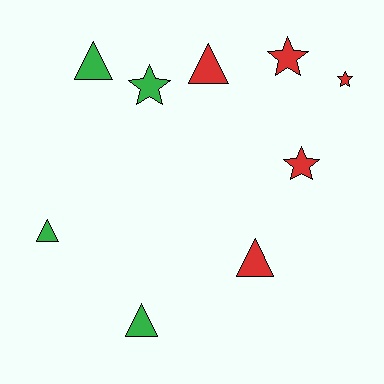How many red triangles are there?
There are 2 red triangles.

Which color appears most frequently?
Red, with 5 objects.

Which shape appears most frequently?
Triangle, with 5 objects.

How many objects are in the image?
There are 9 objects.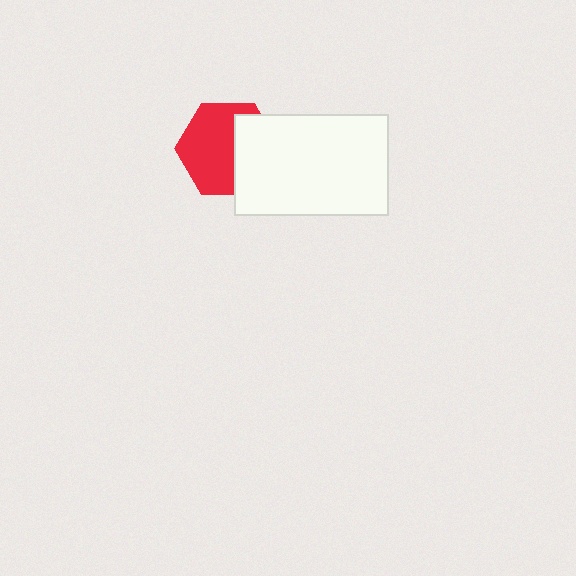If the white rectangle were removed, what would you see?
You would see the complete red hexagon.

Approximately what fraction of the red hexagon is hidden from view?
Roughly 40% of the red hexagon is hidden behind the white rectangle.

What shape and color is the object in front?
The object in front is a white rectangle.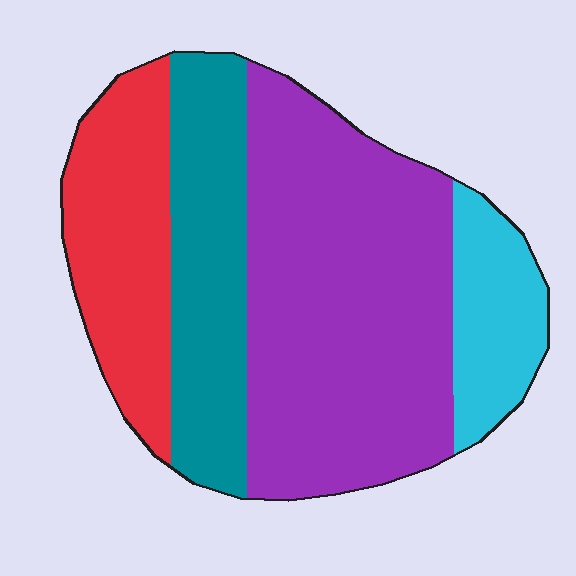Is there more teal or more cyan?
Teal.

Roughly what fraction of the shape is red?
Red covers about 20% of the shape.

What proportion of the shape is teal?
Teal takes up about one fifth (1/5) of the shape.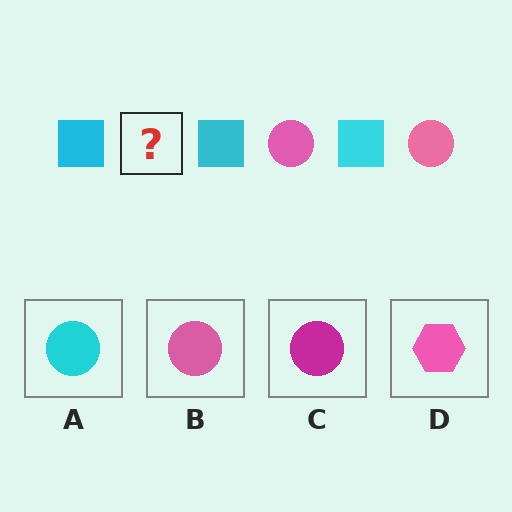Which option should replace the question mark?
Option B.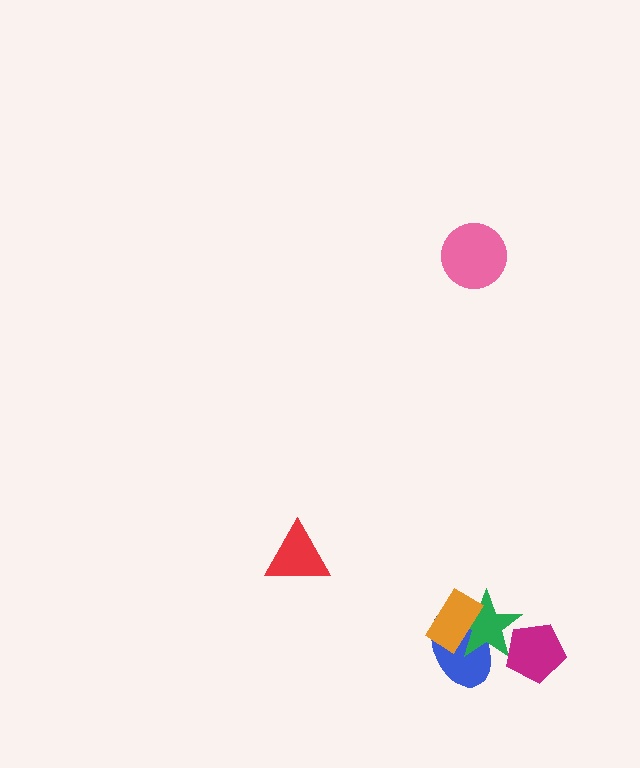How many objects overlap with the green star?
3 objects overlap with the green star.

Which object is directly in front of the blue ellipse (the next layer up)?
The green star is directly in front of the blue ellipse.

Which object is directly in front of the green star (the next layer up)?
The orange rectangle is directly in front of the green star.